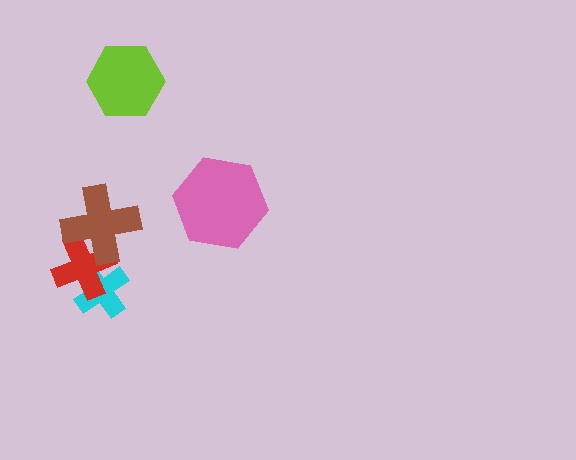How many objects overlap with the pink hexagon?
0 objects overlap with the pink hexagon.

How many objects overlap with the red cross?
2 objects overlap with the red cross.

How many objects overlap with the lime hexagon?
0 objects overlap with the lime hexagon.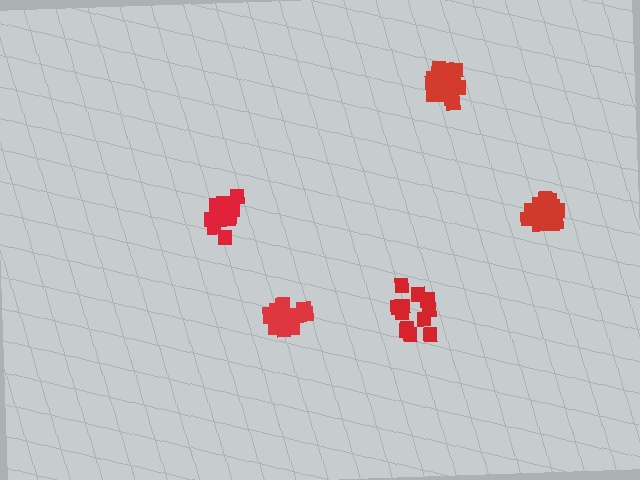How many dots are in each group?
Group 1: 11 dots, Group 2: 13 dots, Group 3: 15 dots, Group 4: 12 dots, Group 5: 16 dots (67 total).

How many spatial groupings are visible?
There are 5 spatial groupings.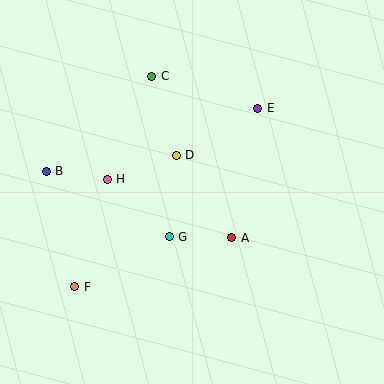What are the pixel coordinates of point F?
Point F is at (75, 287).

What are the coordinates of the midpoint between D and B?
The midpoint between D and B is at (111, 163).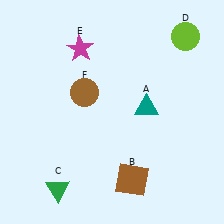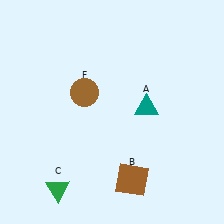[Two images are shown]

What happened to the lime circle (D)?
The lime circle (D) was removed in Image 2. It was in the top-right area of Image 1.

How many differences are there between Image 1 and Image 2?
There are 2 differences between the two images.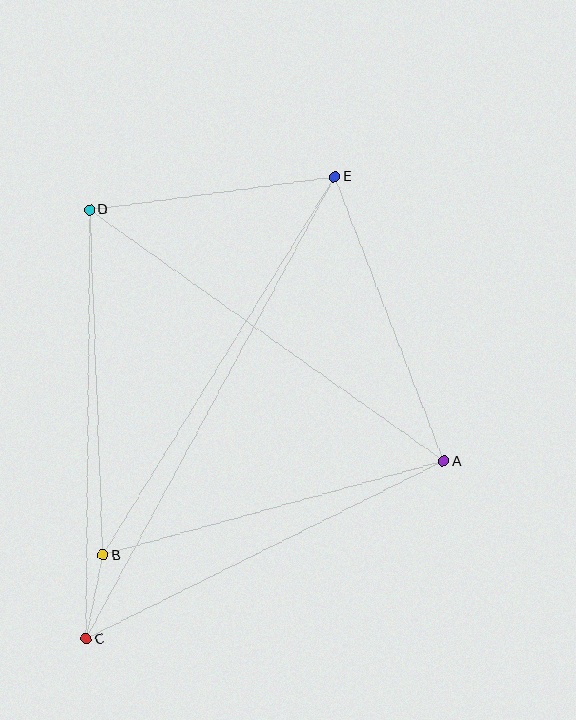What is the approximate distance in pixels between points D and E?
The distance between D and E is approximately 247 pixels.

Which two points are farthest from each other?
Points C and E are farthest from each other.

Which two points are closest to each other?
Points B and C are closest to each other.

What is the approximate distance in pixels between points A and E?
The distance between A and E is approximately 305 pixels.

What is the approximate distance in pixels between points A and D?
The distance between A and D is approximately 434 pixels.